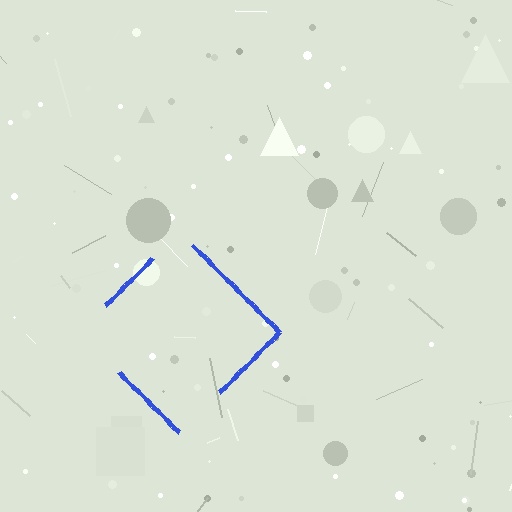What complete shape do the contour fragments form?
The contour fragments form a diamond.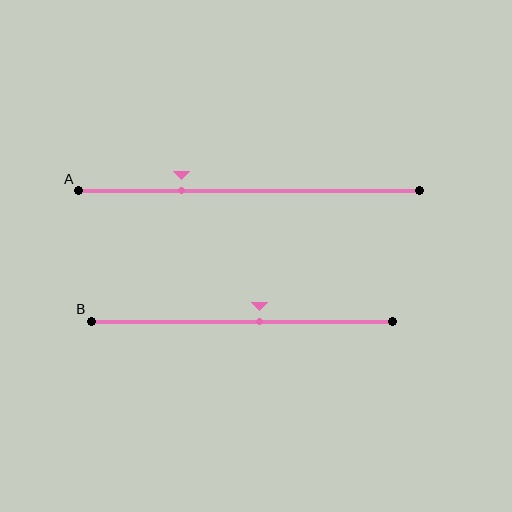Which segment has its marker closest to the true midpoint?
Segment B has its marker closest to the true midpoint.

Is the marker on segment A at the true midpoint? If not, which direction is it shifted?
No, the marker on segment A is shifted to the left by about 20% of the segment length.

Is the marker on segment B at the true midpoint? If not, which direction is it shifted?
No, the marker on segment B is shifted to the right by about 6% of the segment length.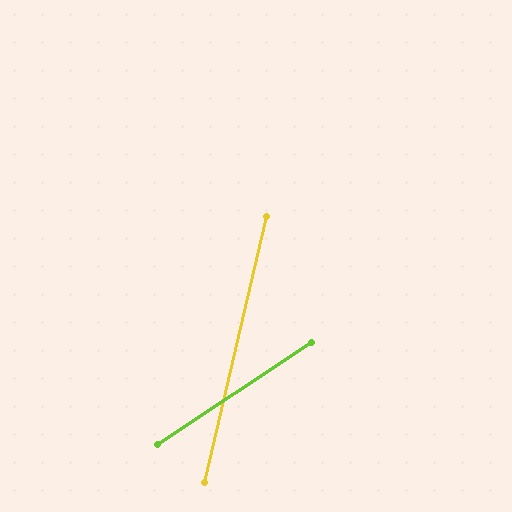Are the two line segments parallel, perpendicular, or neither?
Neither parallel nor perpendicular — they differ by about 43°.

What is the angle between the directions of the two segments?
Approximately 43 degrees.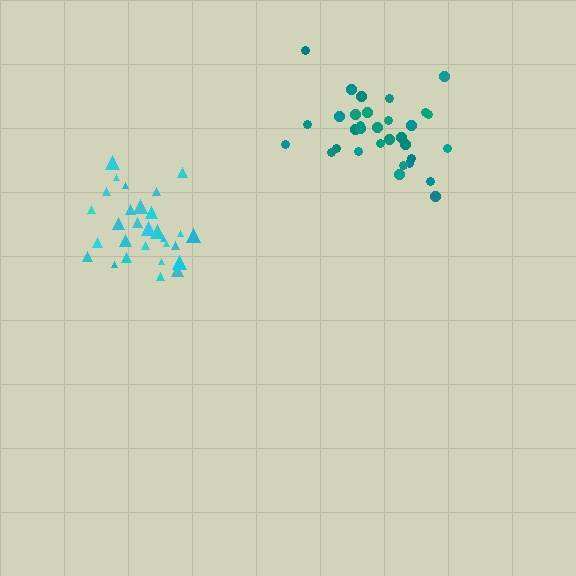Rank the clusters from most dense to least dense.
cyan, teal.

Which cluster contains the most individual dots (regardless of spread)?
Teal (32).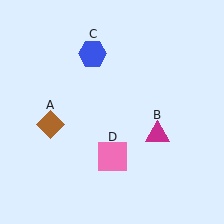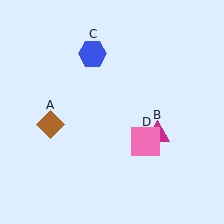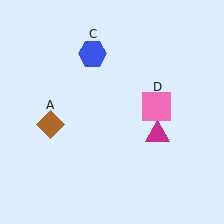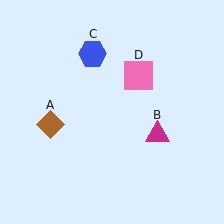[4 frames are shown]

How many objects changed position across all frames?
1 object changed position: pink square (object D).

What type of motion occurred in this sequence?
The pink square (object D) rotated counterclockwise around the center of the scene.